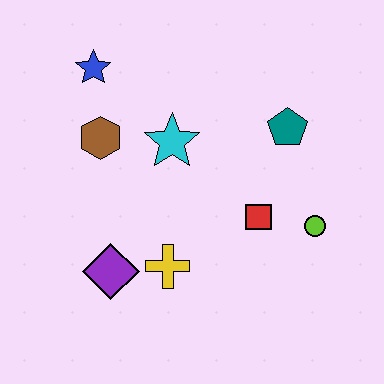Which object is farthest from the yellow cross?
The blue star is farthest from the yellow cross.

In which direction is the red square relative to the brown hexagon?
The red square is to the right of the brown hexagon.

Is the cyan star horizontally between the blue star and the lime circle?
Yes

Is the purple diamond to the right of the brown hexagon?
Yes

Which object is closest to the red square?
The lime circle is closest to the red square.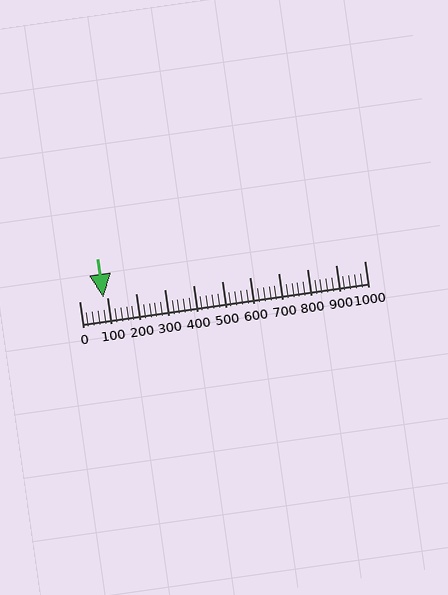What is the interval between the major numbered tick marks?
The major tick marks are spaced 100 units apart.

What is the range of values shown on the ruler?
The ruler shows values from 0 to 1000.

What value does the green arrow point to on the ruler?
The green arrow points to approximately 84.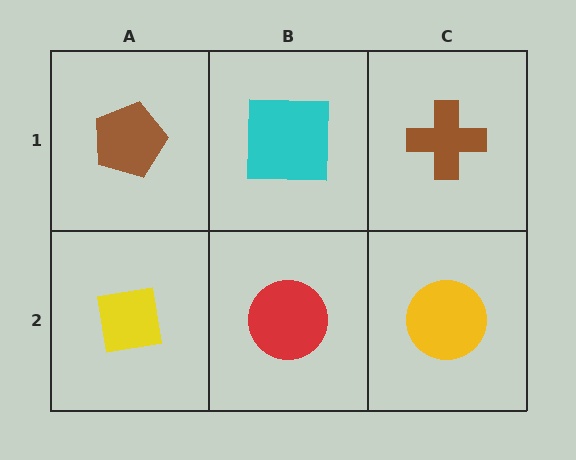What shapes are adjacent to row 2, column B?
A cyan square (row 1, column B), a yellow square (row 2, column A), a yellow circle (row 2, column C).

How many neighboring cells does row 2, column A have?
2.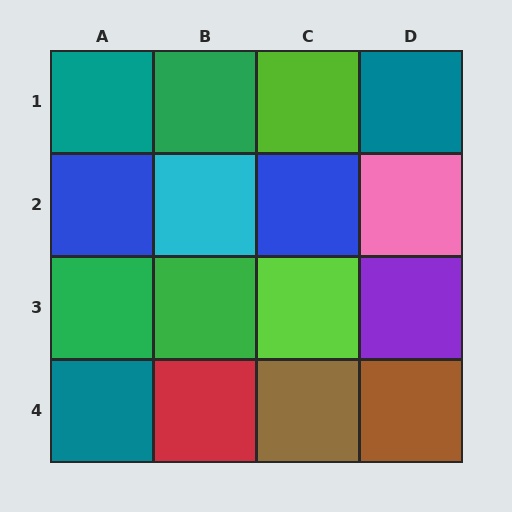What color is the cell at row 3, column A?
Green.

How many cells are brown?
2 cells are brown.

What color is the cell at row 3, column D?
Purple.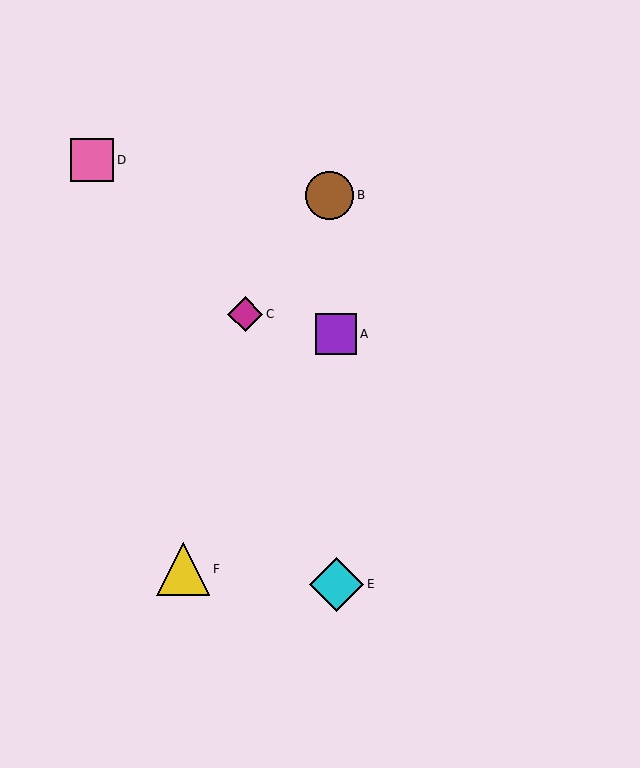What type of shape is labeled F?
Shape F is a yellow triangle.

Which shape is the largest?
The cyan diamond (labeled E) is the largest.